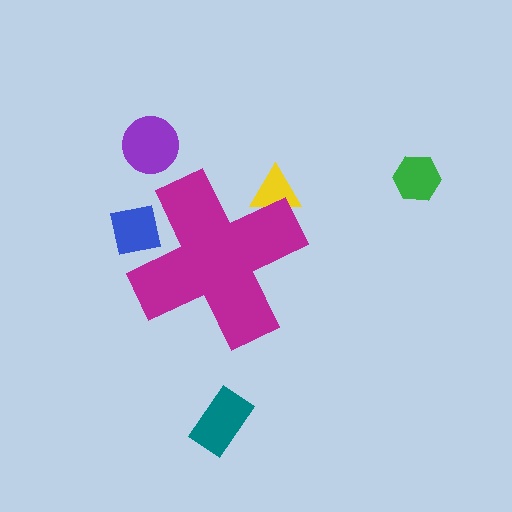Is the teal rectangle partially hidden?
No, the teal rectangle is fully visible.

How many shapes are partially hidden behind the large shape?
2 shapes are partially hidden.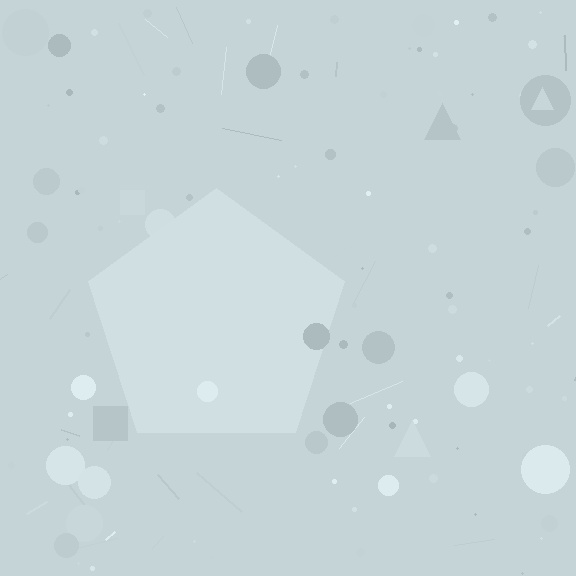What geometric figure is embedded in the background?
A pentagon is embedded in the background.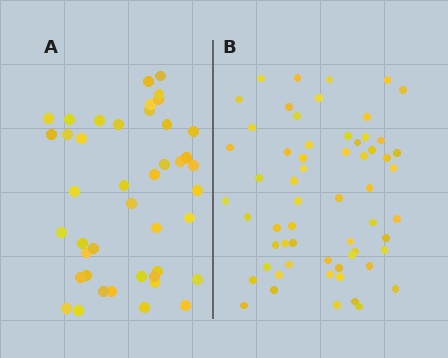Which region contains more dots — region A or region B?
Region B (the right region) has more dots.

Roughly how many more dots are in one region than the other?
Region B has approximately 15 more dots than region A.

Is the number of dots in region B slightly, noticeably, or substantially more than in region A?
Region B has noticeably more, but not dramatically so. The ratio is roughly 1.4 to 1.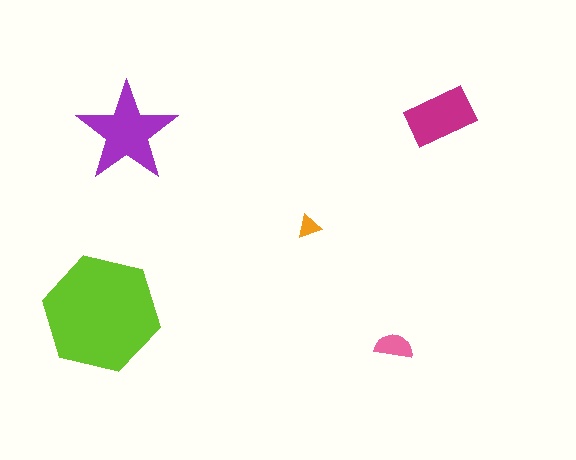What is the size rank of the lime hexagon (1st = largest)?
1st.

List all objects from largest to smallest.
The lime hexagon, the purple star, the magenta rectangle, the pink semicircle, the orange triangle.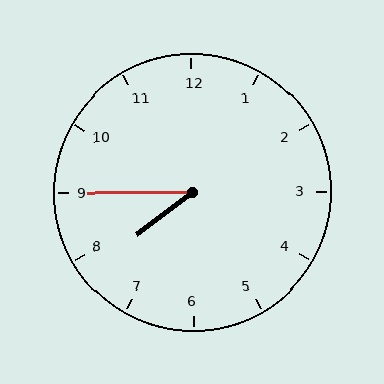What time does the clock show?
7:45.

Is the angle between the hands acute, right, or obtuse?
It is acute.